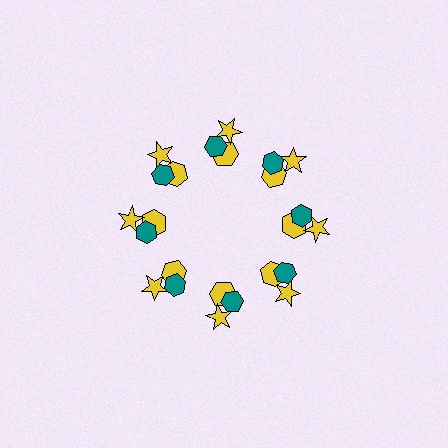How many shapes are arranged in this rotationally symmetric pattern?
There are 24 shapes, arranged in 8 groups of 3.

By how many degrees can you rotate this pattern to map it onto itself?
The pattern maps onto itself every 45 degrees of rotation.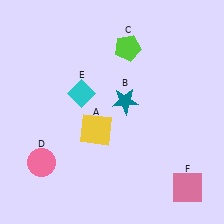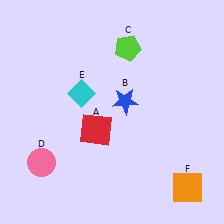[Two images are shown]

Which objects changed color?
A changed from yellow to red. B changed from teal to blue. F changed from pink to orange.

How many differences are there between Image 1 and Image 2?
There are 3 differences between the two images.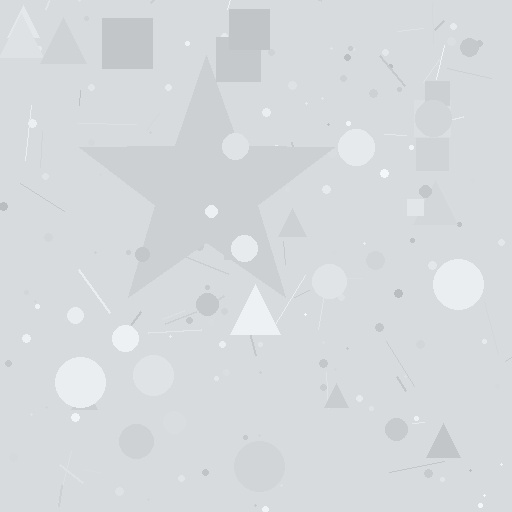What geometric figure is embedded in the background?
A star is embedded in the background.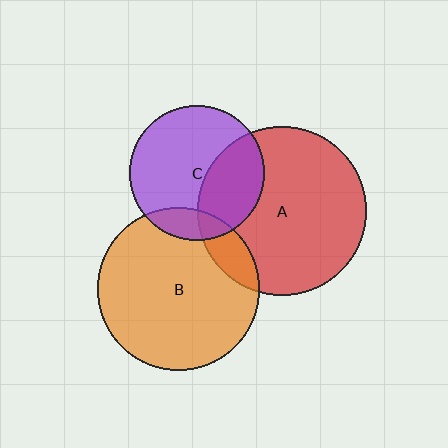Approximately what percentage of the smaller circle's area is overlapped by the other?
Approximately 15%.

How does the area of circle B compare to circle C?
Approximately 1.5 times.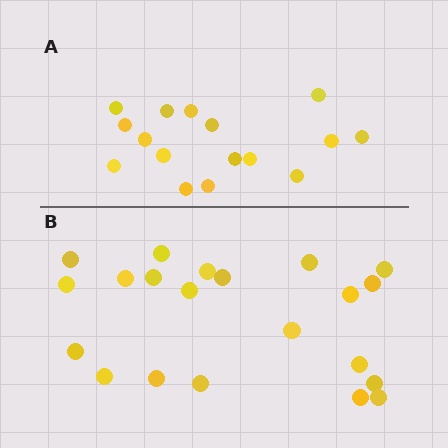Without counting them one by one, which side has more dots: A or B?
Region B (the bottom region) has more dots.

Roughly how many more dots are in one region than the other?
Region B has about 5 more dots than region A.